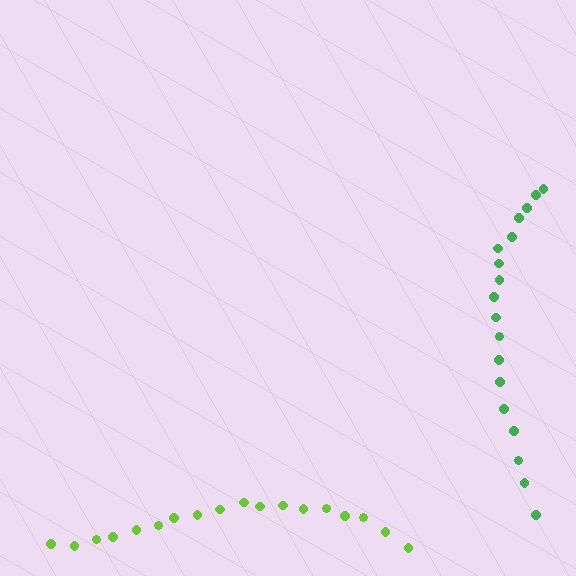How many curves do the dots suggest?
There are 2 distinct paths.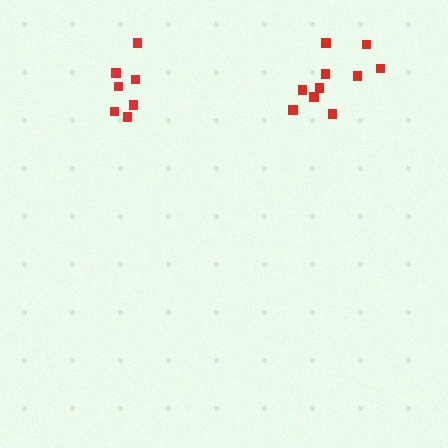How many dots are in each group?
Group 1: 10 dots, Group 2: 7 dots (17 total).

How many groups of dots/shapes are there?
There are 2 groups.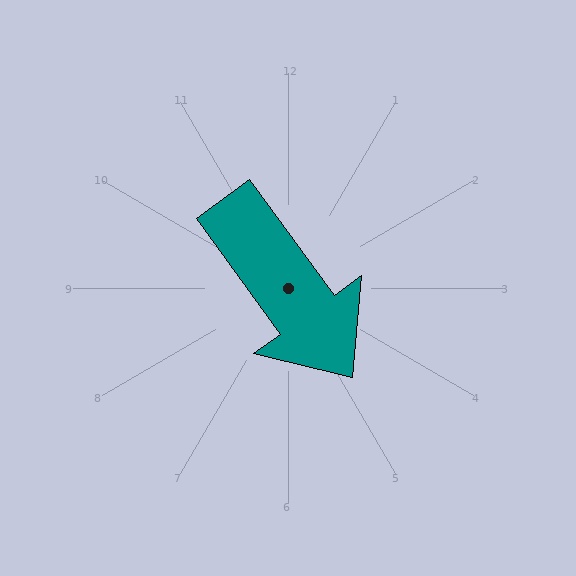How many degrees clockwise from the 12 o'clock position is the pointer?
Approximately 144 degrees.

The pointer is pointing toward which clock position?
Roughly 5 o'clock.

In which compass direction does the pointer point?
Southeast.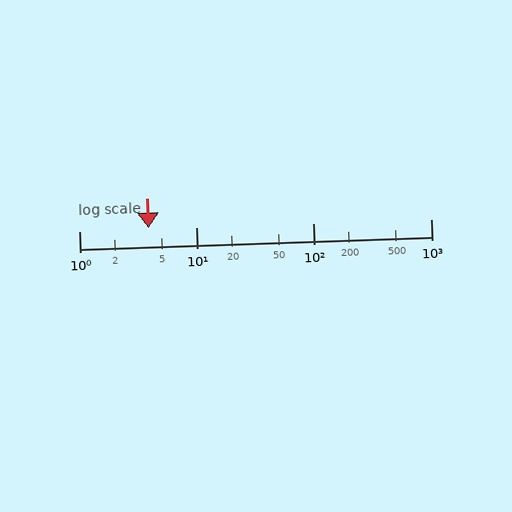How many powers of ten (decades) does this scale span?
The scale spans 3 decades, from 1 to 1000.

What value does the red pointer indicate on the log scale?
The pointer indicates approximately 3.9.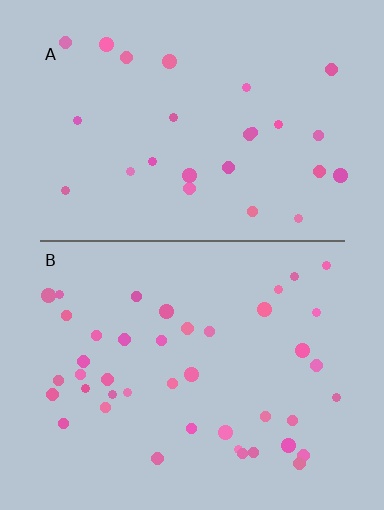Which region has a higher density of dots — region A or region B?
B (the bottom).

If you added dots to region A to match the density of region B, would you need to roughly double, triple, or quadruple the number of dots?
Approximately double.